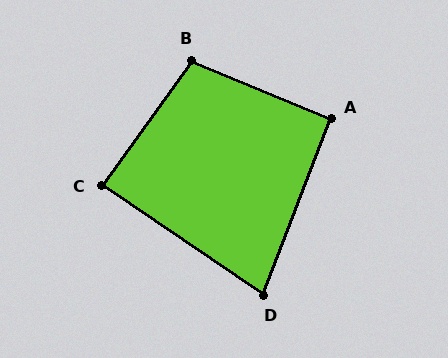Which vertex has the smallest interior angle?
D, at approximately 77 degrees.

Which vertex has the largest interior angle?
B, at approximately 103 degrees.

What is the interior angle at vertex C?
Approximately 88 degrees (approximately right).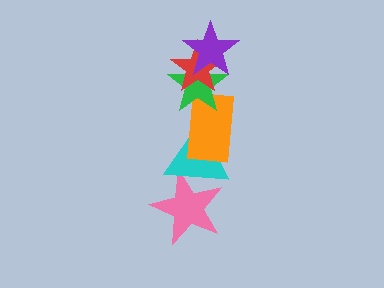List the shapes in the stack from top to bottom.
From top to bottom: the purple star, the red star, the green star, the orange rectangle, the cyan triangle, the pink star.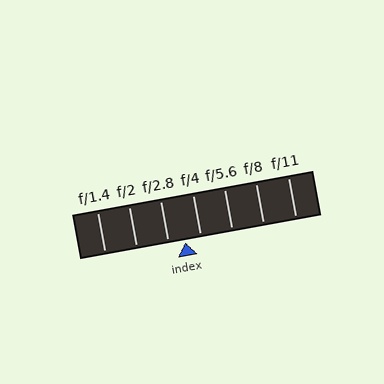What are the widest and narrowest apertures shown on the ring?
The widest aperture shown is f/1.4 and the narrowest is f/11.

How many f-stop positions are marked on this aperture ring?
There are 7 f-stop positions marked.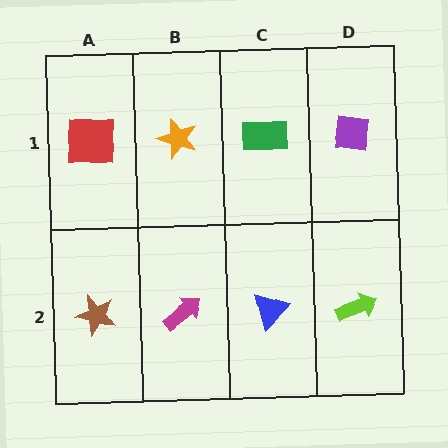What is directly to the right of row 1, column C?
A purple square.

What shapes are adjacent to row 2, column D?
A purple square (row 1, column D), a blue triangle (row 2, column C).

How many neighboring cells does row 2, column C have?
3.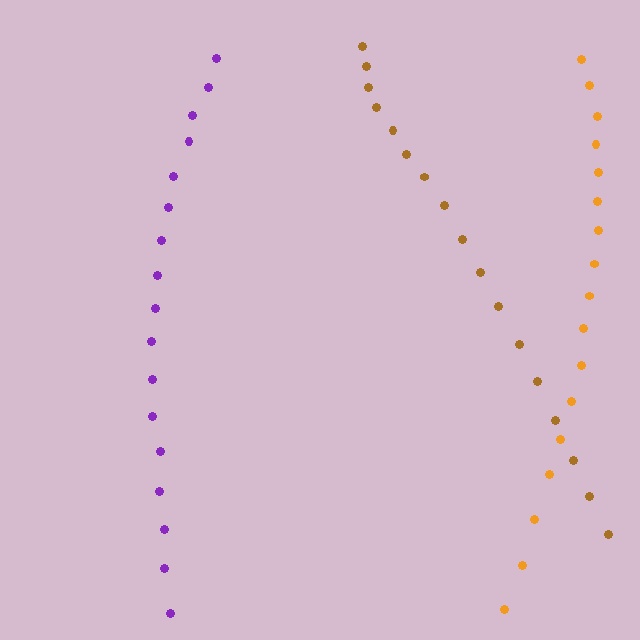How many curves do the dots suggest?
There are 3 distinct paths.